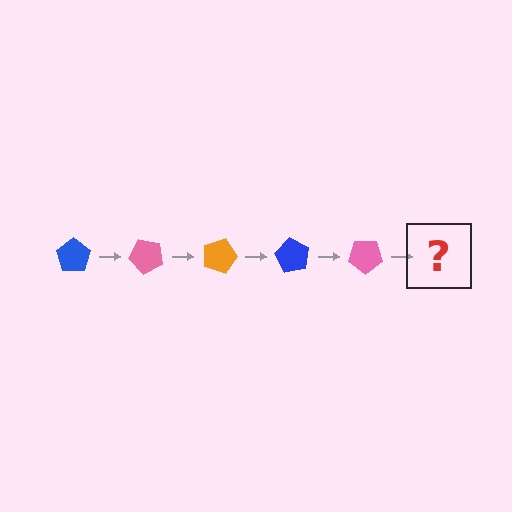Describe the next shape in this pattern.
It should be an orange pentagon, rotated 225 degrees from the start.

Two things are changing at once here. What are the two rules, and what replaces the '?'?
The two rules are that it rotates 45 degrees each step and the color cycles through blue, pink, and orange. The '?' should be an orange pentagon, rotated 225 degrees from the start.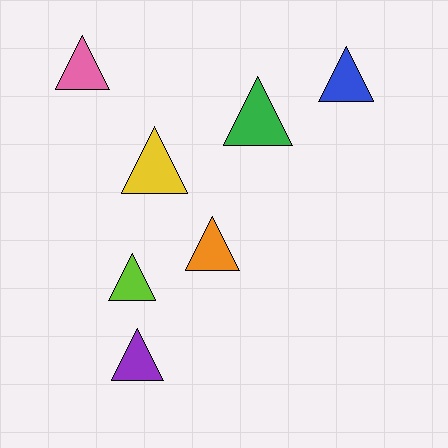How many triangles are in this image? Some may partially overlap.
There are 7 triangles.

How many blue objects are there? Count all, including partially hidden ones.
There is 1 blue object.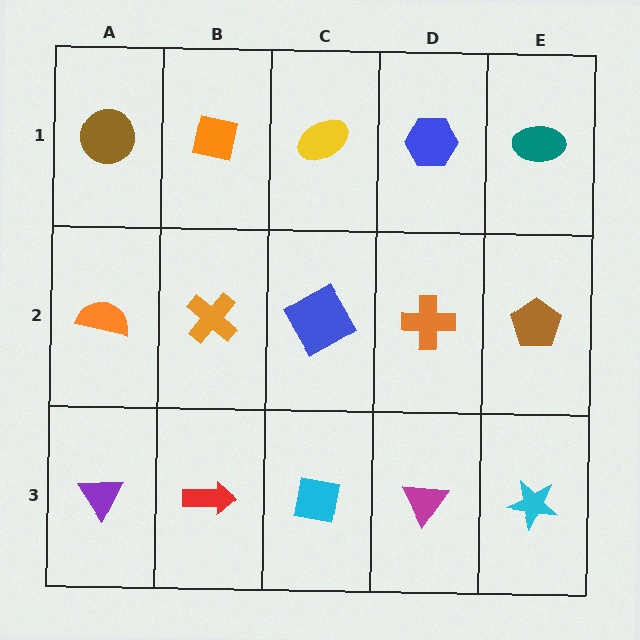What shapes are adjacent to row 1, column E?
A brown pentagon (row 2, column E), a blue hexagon (row 1, column D).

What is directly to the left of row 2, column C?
An orange cross.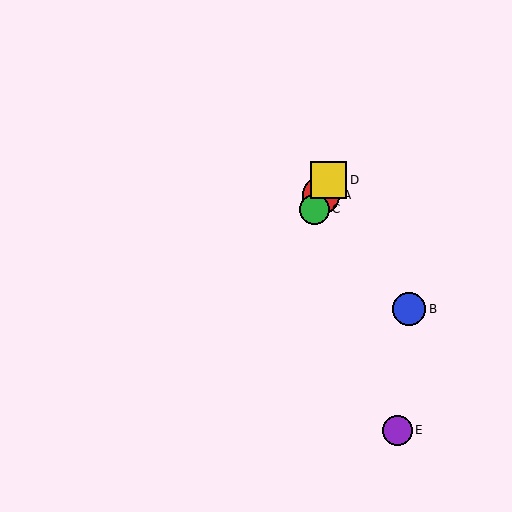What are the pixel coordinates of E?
Object E is at (398, 430).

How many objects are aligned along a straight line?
3 objects (A, C, D) are aligned along a straight line.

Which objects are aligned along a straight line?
Objects A, C, D are aligned along a straight line.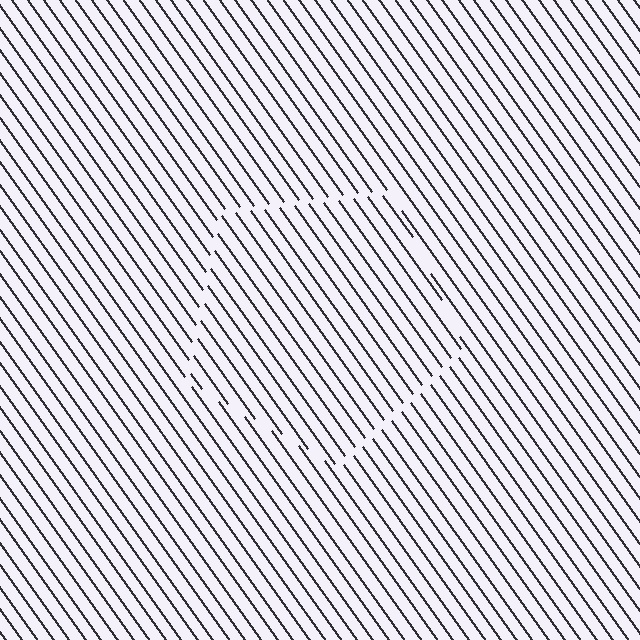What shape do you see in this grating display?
An illusory pentagon. The interior of the shape contains the same grating, shifted by half a period — the contour is defined by the phase discontinuity where line-ends from the inner and outer gratings abut.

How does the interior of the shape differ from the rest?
The interior of the shape contains the same grating, shifted by half a period — the contour is defined by the phase discontinuity where line-ends from the inner and outer gratings abut.